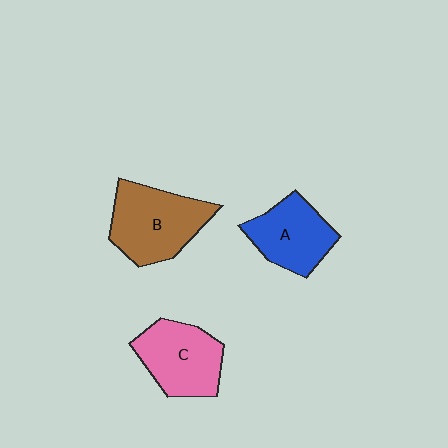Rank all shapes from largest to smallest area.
From largest to smallest: B (brown), C (pink), A (blue).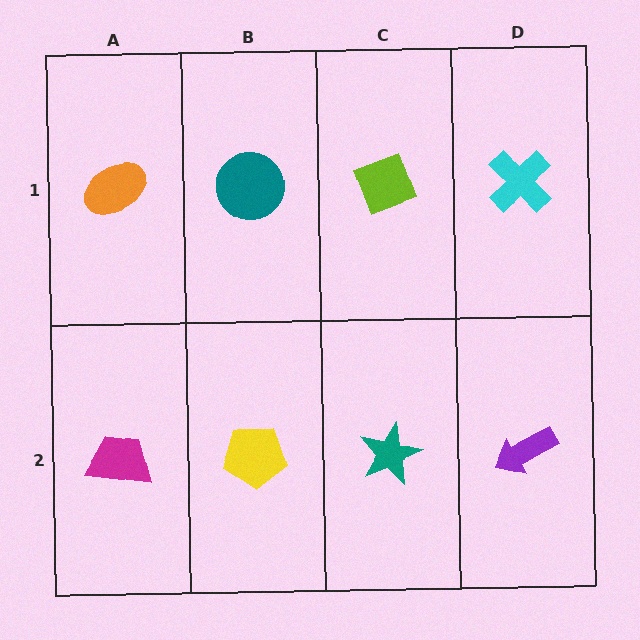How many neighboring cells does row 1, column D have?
2.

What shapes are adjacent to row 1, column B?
A yellow pentagon (row 2, column B), an orange ellipse (row 1, column A), a lime diamond (row 1, column C).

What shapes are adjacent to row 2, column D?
A cyan cross (row 1, column D), a teal star (row 2, column C).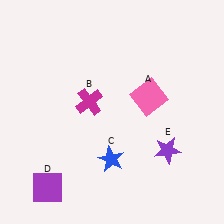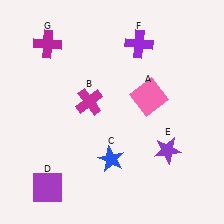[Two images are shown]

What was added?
A purple cross (F), a magenta cross (G) were added in Image 2.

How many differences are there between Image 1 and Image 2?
There are 2 differences between the two images.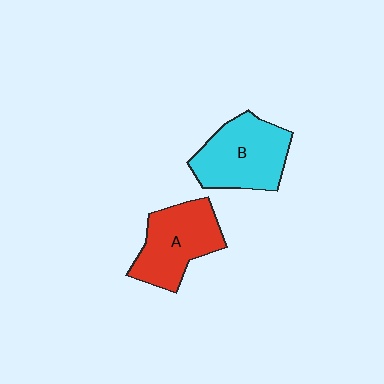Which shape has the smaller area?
Shape A (red).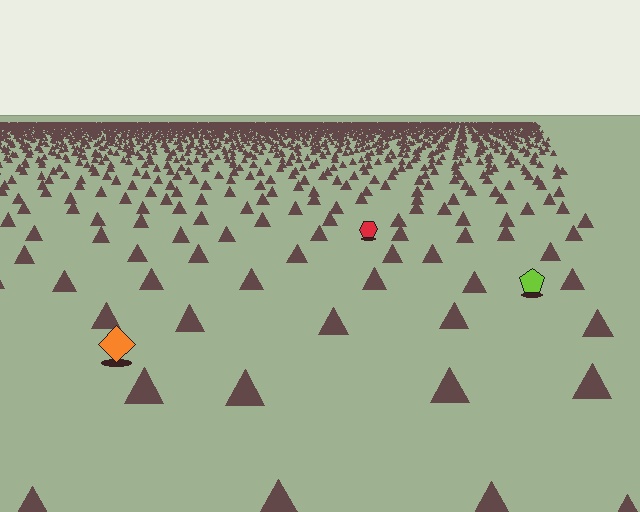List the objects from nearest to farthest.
From nearest to farthest: the orange diamond, the lime pentagon, the red hexagon.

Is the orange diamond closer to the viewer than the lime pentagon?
Yes. The orange diamond is closer — you can tell from the texture gradient: the ground texture is coarser near it.